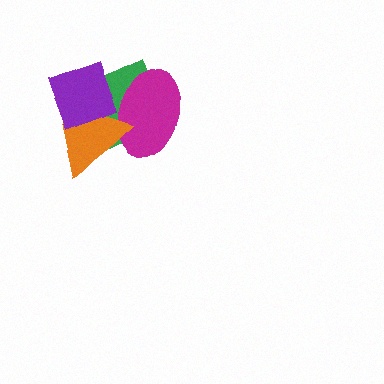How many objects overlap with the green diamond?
3 objects overlap with the green diamond.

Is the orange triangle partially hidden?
Yes, it is partially covered by another shape.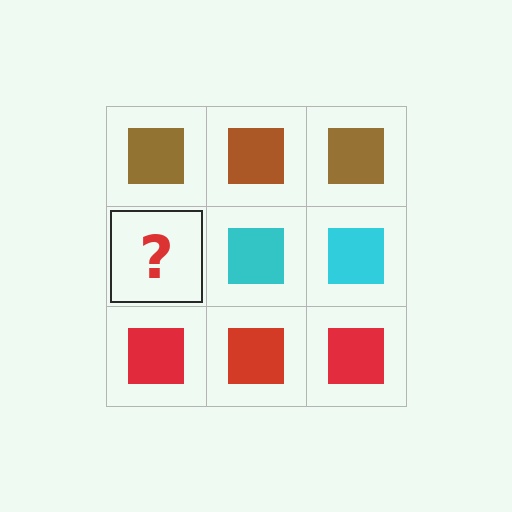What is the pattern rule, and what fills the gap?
The rule is that each row has a consistent color. The gap should be filled with a cyan square.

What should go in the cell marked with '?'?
The missing cell should contain a cyan square.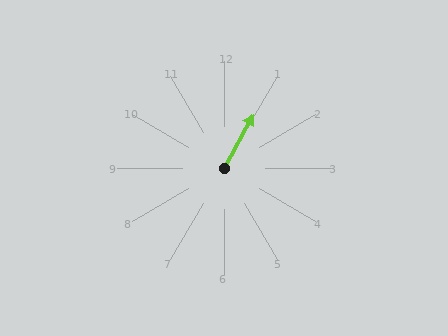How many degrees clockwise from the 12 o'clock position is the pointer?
Approximately 29 degrees.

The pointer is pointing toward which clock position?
Roughly 1 o'clock.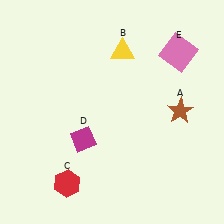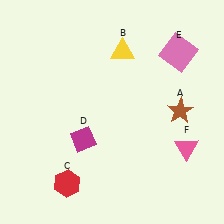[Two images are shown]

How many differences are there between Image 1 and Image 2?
There is 1 difference between the two images.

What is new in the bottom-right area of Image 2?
A pink triangle (F) was added in the bottom-right area of Image 2.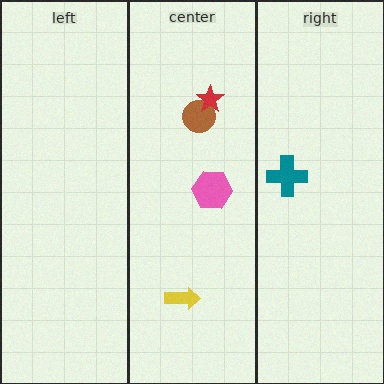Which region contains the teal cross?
The right region.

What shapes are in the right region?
The teal cross.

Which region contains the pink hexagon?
The center region.